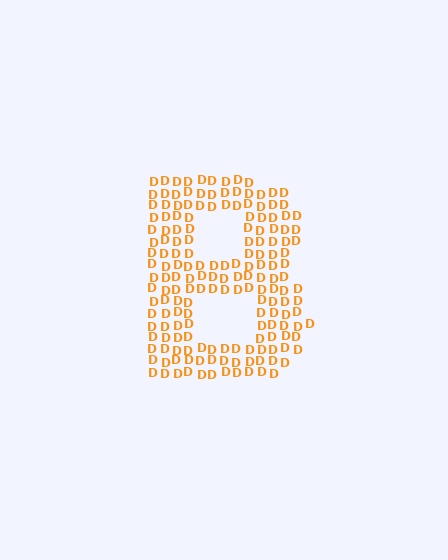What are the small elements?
The small elements are letter D's.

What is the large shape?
The large shape is the letter B.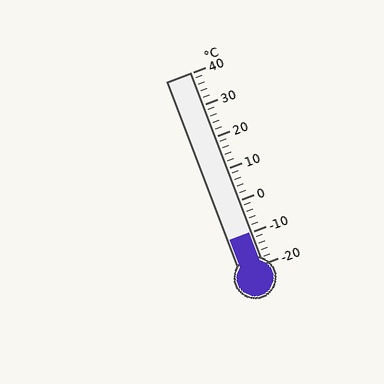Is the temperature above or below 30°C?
The temperature is below 30°C.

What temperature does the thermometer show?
The thermometer shows approximately -10°C.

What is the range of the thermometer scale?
The thermometer scale ranges from -20°C to 40°C.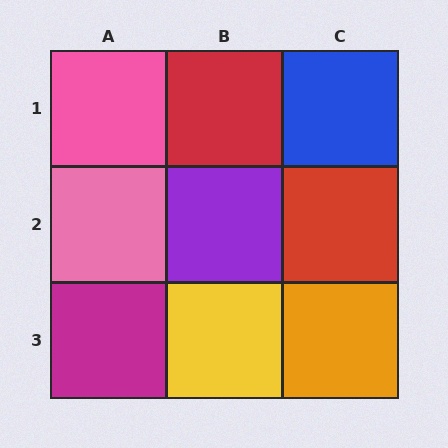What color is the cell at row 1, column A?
Pink.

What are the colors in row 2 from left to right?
Pink, purple, red.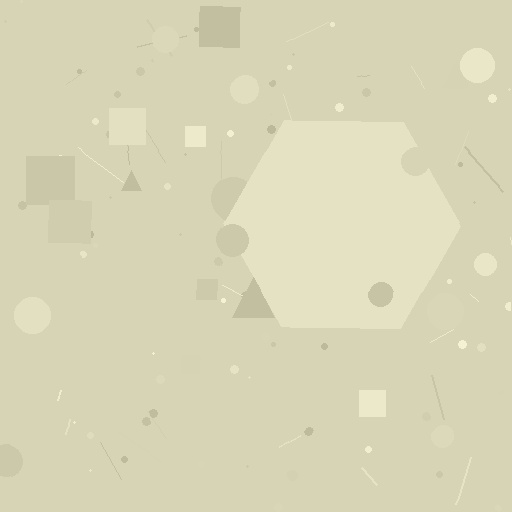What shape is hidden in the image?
A hexagon is hidden in the image.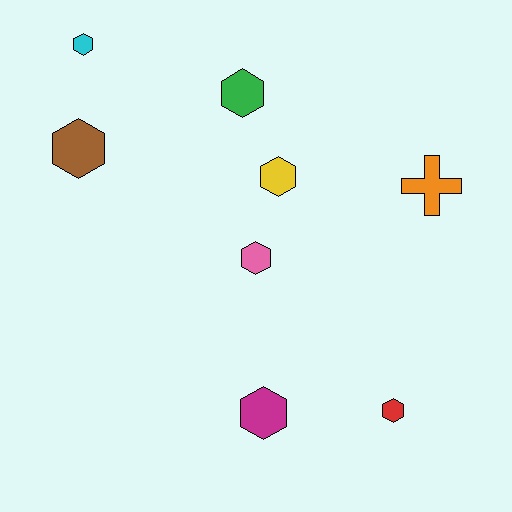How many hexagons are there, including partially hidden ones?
There are 7 hexagons.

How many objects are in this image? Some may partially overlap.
There are 8 objects.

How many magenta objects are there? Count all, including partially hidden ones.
There is 1 magenta object.